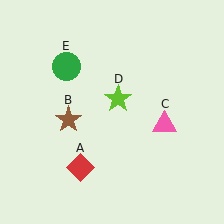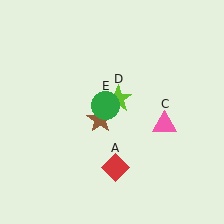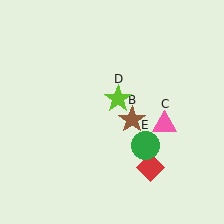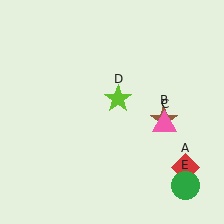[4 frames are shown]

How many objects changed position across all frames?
3 objects changed position: red diamond (object A), brown star (object B), green circle (object E).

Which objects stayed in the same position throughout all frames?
Pink triangle (object C) and lime star (object D) remained stationary.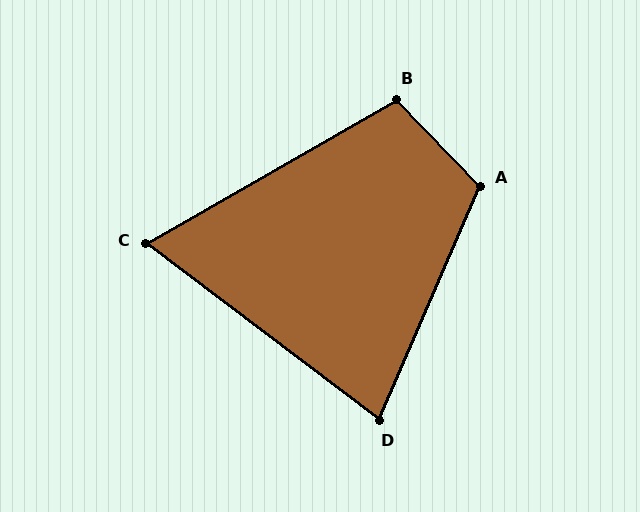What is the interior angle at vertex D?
Approximately 76 degrees (acute).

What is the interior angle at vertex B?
Approximately 104 degrees (obtuse).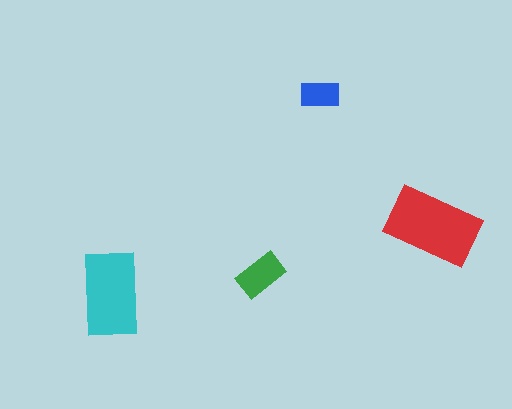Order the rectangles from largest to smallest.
the red one, the cyan one, the green one, the blue one.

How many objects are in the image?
There are 4 objects in the image.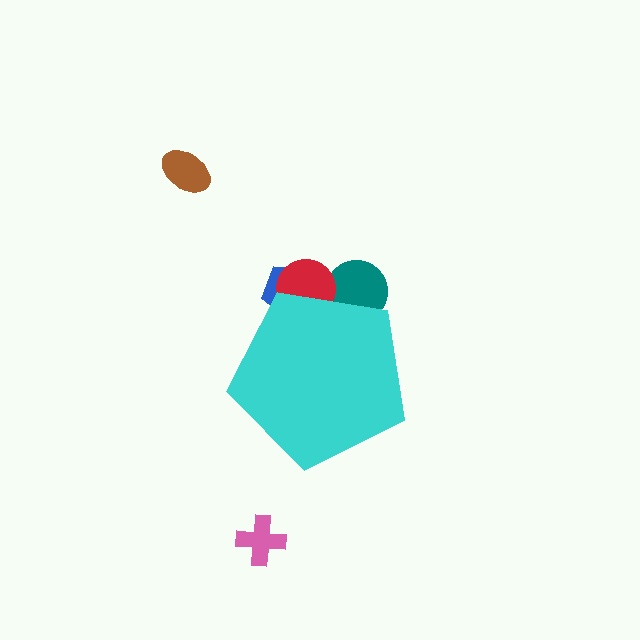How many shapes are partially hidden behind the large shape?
4 shapes are partially hidden.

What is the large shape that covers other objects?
A cyan pentagon.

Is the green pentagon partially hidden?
Yes, the green pentagon is partially hidden behind the cyan pentagon.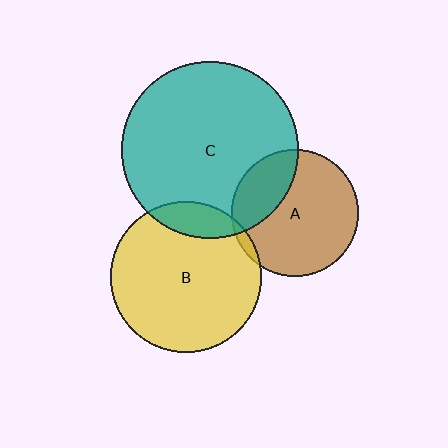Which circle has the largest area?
Circle C (teal).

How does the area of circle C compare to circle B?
Approximately 1.4 times.